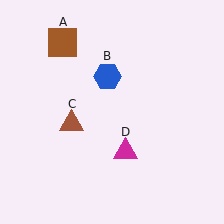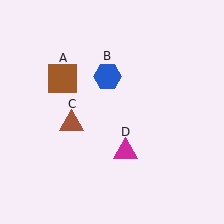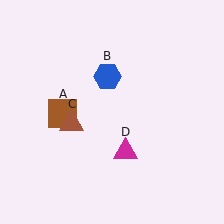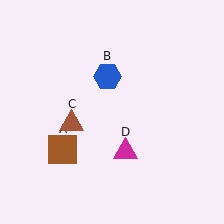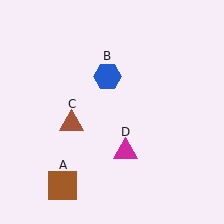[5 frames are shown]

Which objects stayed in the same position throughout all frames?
Blue hexagon (object B) and brown triangle (object C) and magenta triangle (object D) remained stationary.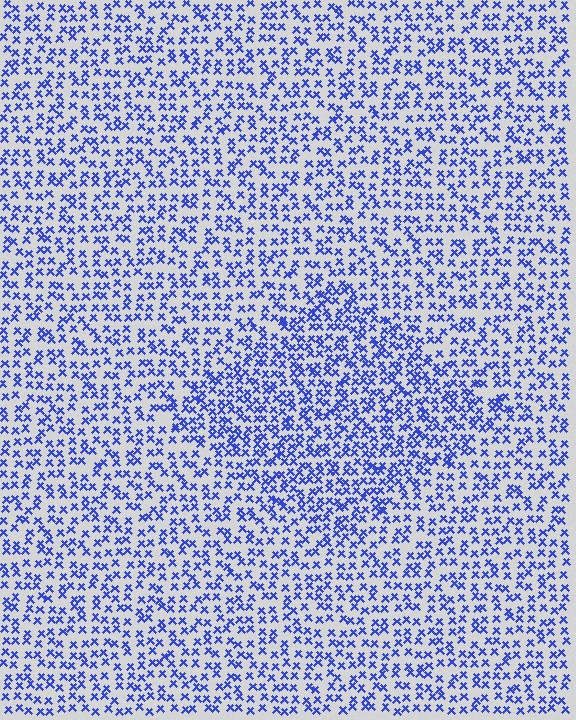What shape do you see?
I see a diamond.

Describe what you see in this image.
The image contains small blue elements arranged at two different densities. A diamond-shaped region is visible where the elements are more densely packed than the surrounding area.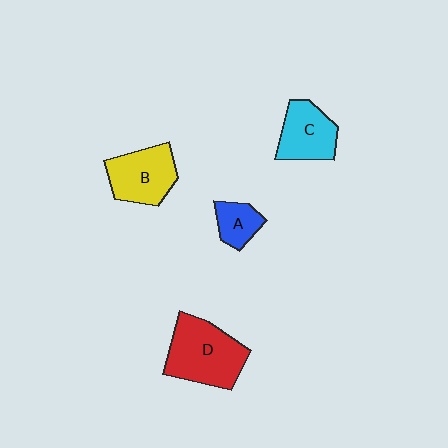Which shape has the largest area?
Shape D (red).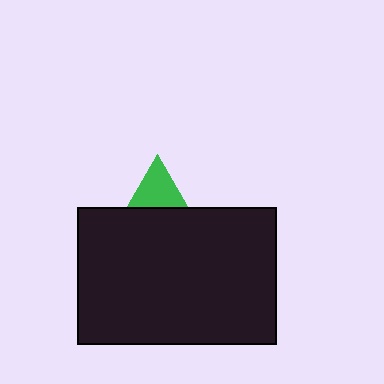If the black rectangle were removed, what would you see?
You would see the complete green triangle.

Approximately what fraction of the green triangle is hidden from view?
Roughly 70% of the green triangle is hidden behind the black rectangle.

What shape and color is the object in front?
The object in front is a black rectangle.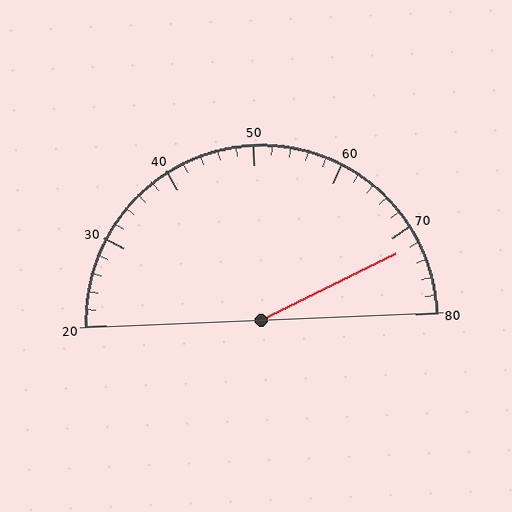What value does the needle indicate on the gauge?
The needle indicates approximately 72.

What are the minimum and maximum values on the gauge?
The gauge ranges from 20 to 80.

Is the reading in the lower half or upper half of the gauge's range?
The reading is in the upper half of the range (20 to 80).